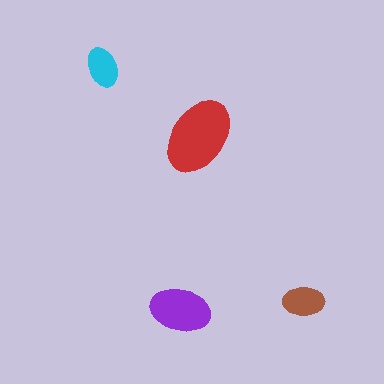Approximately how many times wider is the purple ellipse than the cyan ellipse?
About 1.5 times wider.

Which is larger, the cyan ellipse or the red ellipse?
The red one.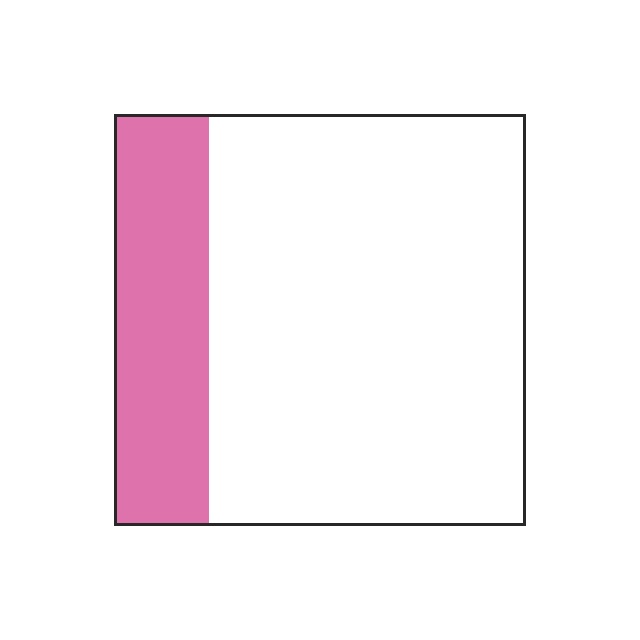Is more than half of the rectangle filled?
No.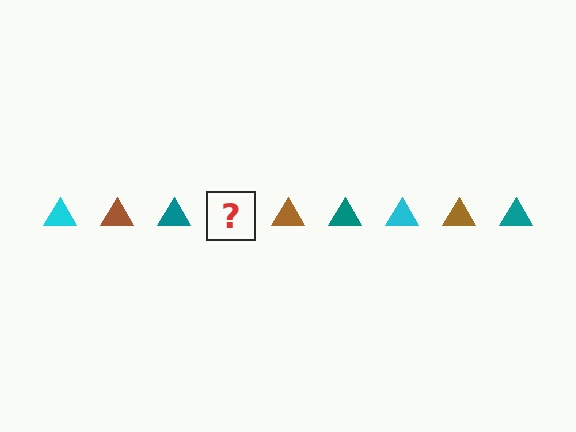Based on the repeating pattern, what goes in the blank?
The blank should be a cyan triangle.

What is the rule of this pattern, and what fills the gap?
The rule is that the pattern cycles through cyan, brown, teal triangles. The gap should be filled with a cyan triangle.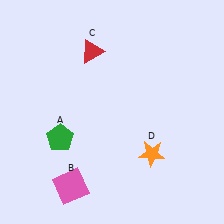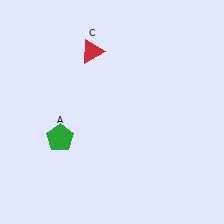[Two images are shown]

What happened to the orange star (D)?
The orange star (D) was removed in Image 2. It was in the bottom-right area of Image 1.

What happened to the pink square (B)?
The pink square (B) was removed in Image 2. It was in the bottom-left area of Image 1.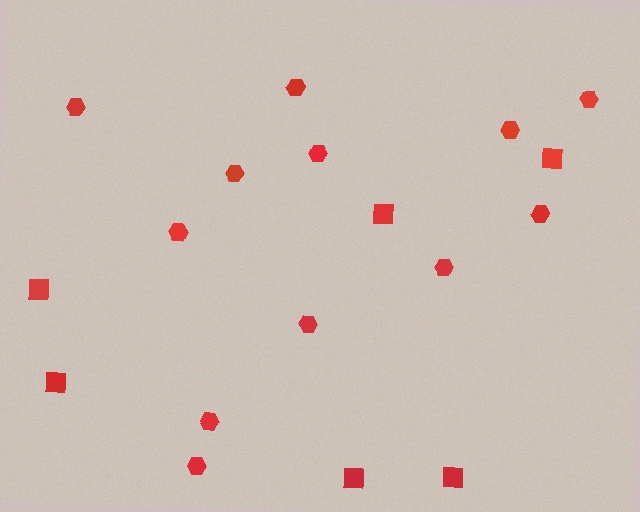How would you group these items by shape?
There are 2 groups: one group of hexagons (12) and one group of squares (6).